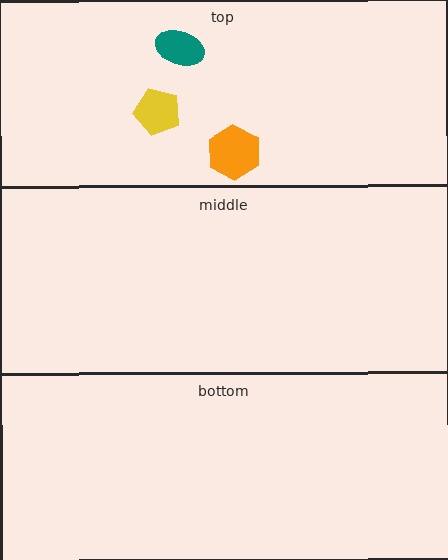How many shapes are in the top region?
3.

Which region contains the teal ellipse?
The top region.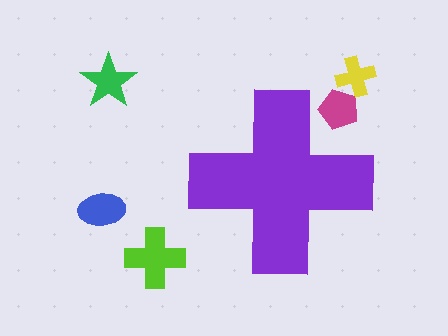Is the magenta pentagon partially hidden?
Yes, the magenta pentagon is partially hidden behind the purple cross.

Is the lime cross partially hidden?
No, the lime cross is fully visible.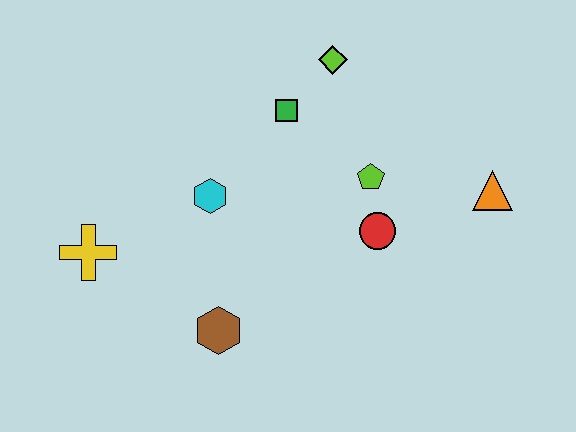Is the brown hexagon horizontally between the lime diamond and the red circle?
No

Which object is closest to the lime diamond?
The green square is closest to the lime diamond.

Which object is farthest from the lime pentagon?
The yellow cross is farthest from the lime pentagon.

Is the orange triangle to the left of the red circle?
No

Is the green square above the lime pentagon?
Yes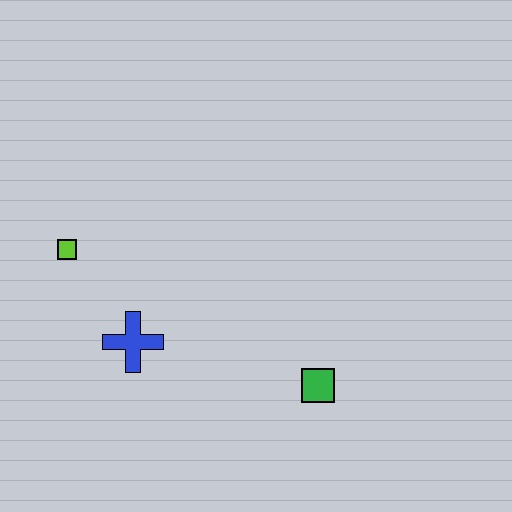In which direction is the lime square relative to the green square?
The lime square is to the left of the green square.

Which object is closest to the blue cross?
The lime square is closest to the blue cross.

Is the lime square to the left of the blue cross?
Yes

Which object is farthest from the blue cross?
The green square is farthest from the blue cross.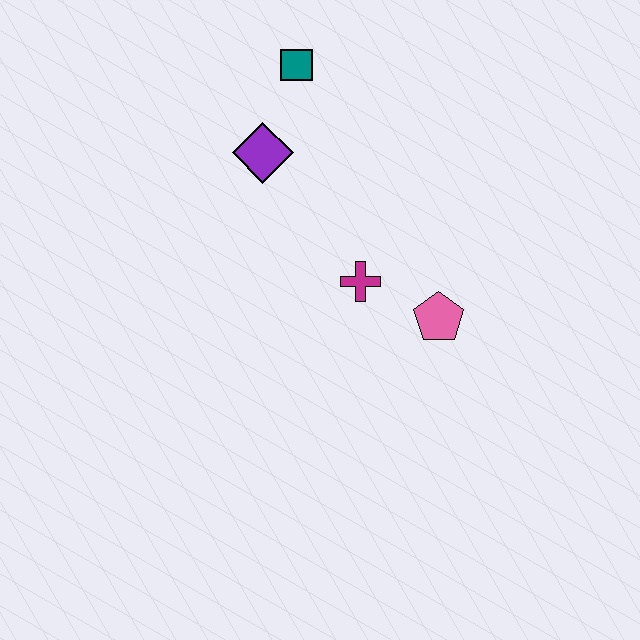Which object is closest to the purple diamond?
The teal square is closest to the purple diamond.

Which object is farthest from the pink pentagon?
The teal square is farthest from the pink pentagon.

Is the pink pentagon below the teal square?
Yes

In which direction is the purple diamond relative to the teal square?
The purple diamond is below the teal square.